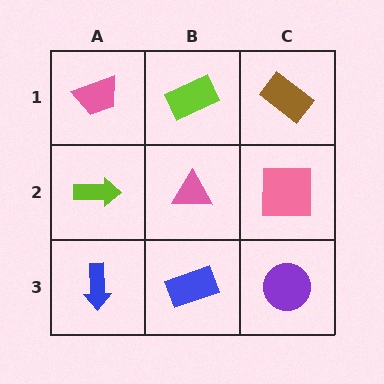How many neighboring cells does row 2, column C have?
3.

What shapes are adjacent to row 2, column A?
A pink trapezoid (row 1, column A), a blue arrow (row 3, column A), a pink triangle (row 2, column B).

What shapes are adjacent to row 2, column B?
A lime rectangle (row 1, column B), a blue rectangle (row 3, column B), a lime arrow (row 2, column A), a pink square (row 2, column C).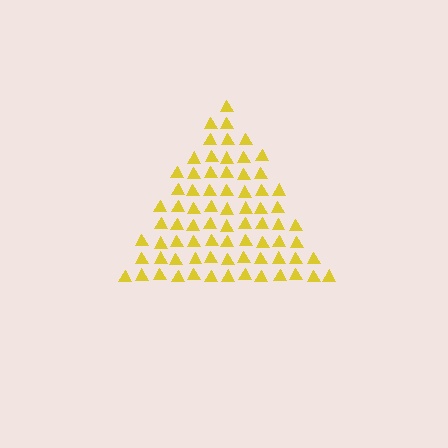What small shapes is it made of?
It is made of small triangles.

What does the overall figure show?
The overall figure shows a triangle.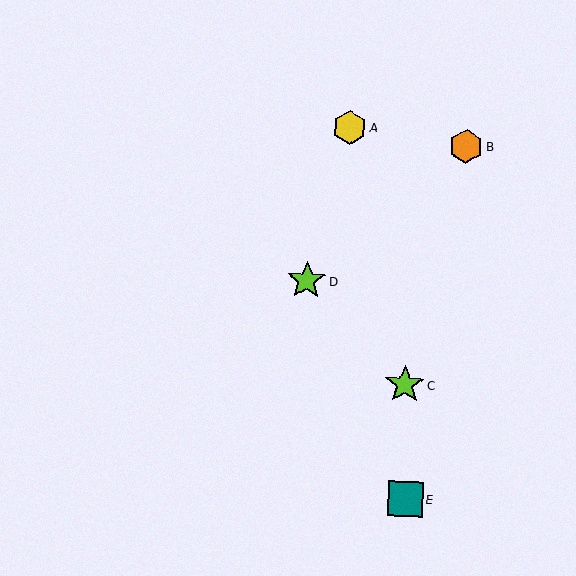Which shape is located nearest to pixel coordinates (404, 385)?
The lime star (labeled C) at (405, 385) is nearest to that location.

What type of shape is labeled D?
Shape D is a lime star.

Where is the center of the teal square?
The center of the teal square is at (405, 499).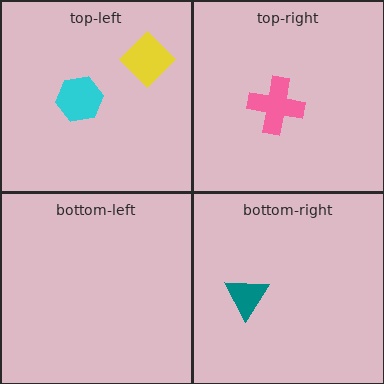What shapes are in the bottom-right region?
The teal triangle.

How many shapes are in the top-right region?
1.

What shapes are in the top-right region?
The pink cross.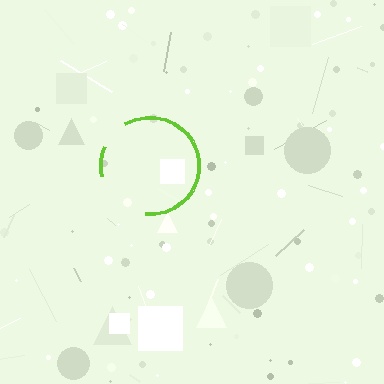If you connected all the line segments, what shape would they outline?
They would outline a circle.